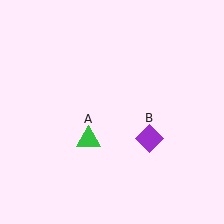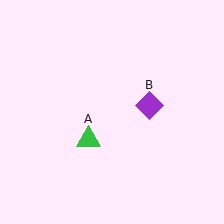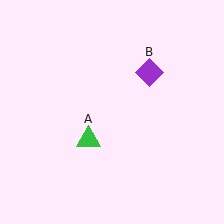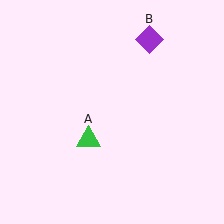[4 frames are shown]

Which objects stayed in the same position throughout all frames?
Green triangle (object A) remained stationary.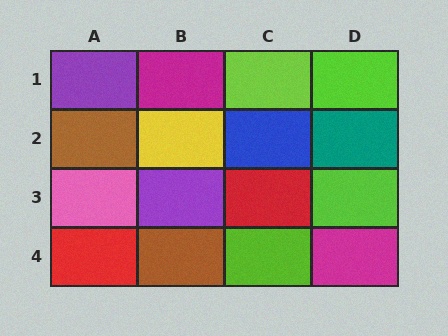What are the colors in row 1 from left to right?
Purple, magenta, lime, lime.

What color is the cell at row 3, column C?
Red.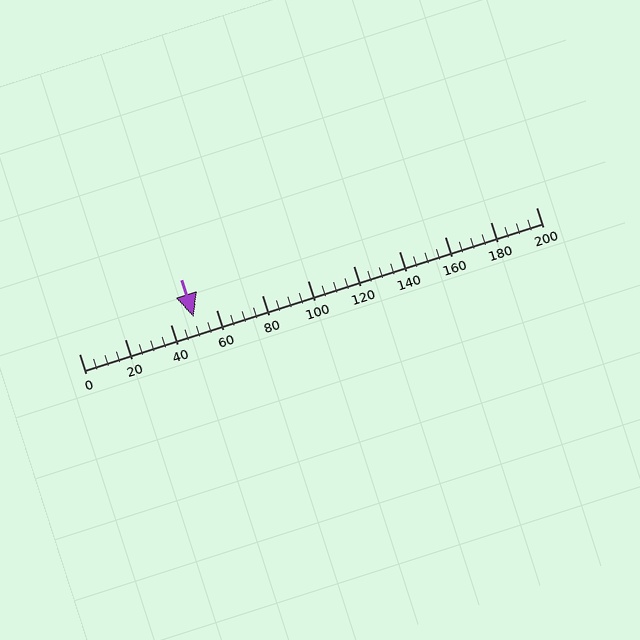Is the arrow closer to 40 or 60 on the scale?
The arrow is closer to 60.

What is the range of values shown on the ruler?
The ruler shows values from 0 to 200.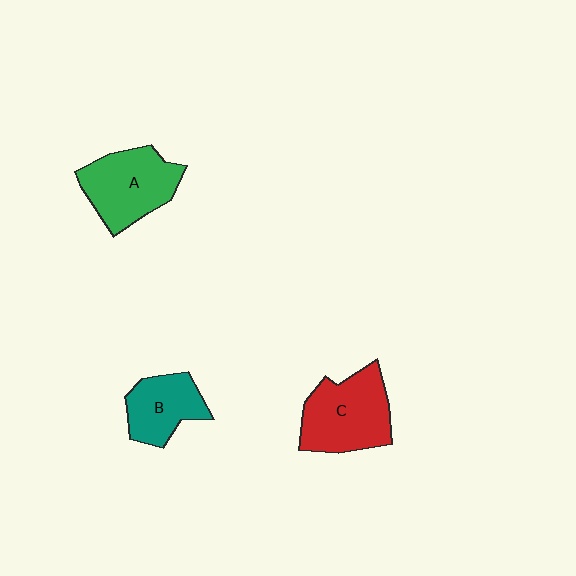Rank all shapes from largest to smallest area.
From largest to smallest: C (red), A (green), B (teal).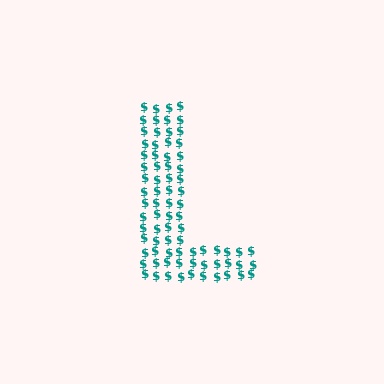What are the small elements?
The small elements are dollar signs.